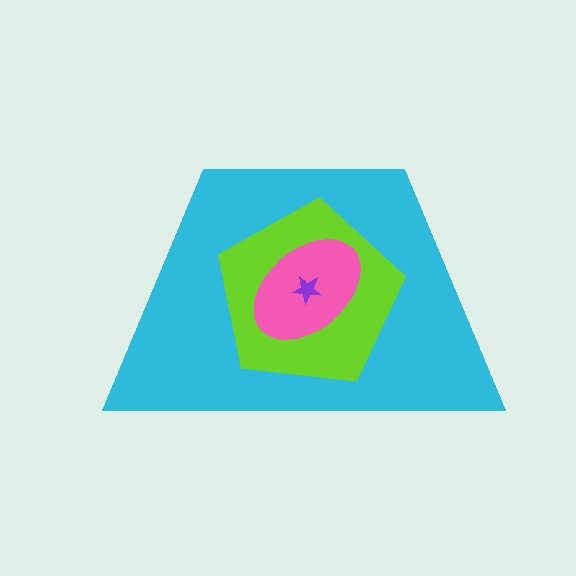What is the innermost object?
The purple star.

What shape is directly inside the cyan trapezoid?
The lime pentagon.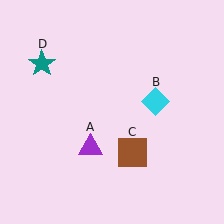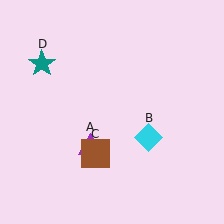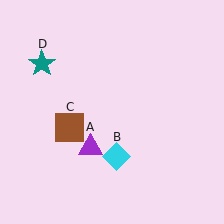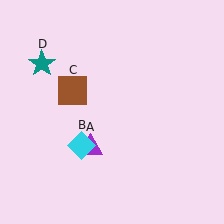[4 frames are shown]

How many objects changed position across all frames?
2 objects changed position: cyan diamond (object B), brown square (object C).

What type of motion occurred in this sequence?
The cyan diamond (object B), brown square (object C) rotated clockwise around the center of the scene.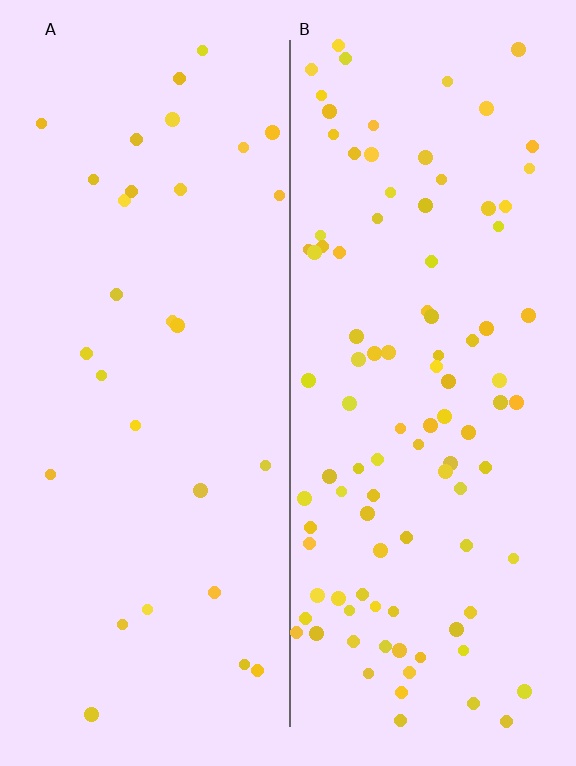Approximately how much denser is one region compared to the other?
Approximately 3.4× — region B over region A.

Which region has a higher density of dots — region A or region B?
B (the right).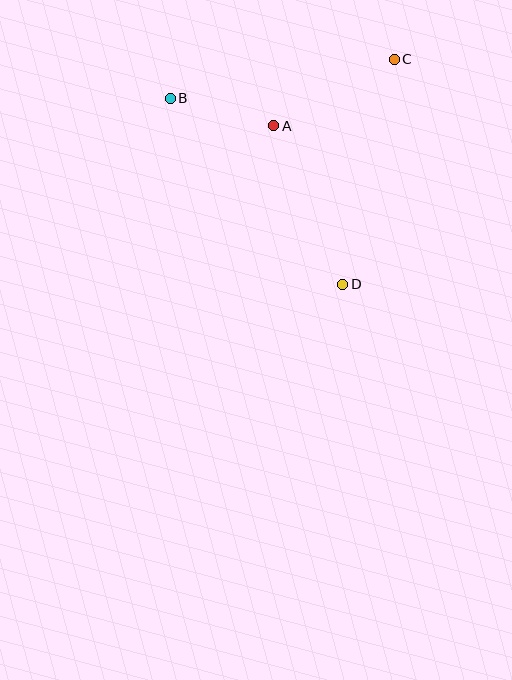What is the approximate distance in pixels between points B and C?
The distance between B and C is approximately 228 pixels.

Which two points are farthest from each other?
Points B and D are farthest from each other.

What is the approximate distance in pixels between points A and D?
The distance between A and D is approximately 173 pixels.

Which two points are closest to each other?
Points A and B are closest to each other.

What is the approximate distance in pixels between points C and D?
The distance between C and D is approximately 231 pixels.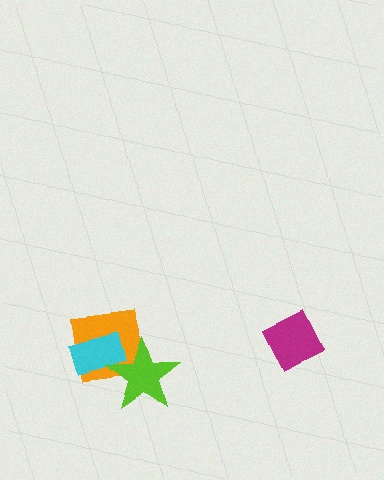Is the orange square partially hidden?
Yes, it is partially covered by another shape.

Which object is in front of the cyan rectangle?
The lime star is in front of the cyan rectangle.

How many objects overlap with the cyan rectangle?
2 objects overlap with the cyan rectangle.